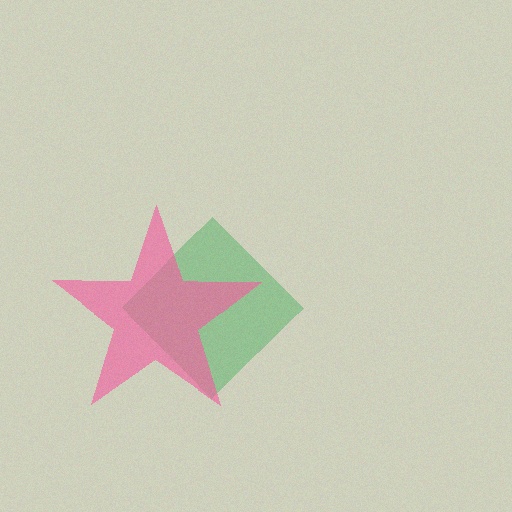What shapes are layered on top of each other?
The layered shapes are: a green diamond, a pink star.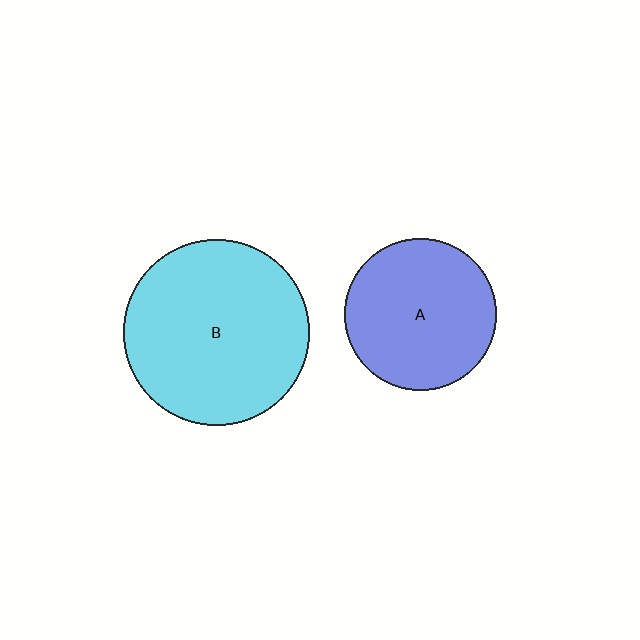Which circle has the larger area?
Circle B (cyan).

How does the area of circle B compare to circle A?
Approximately 1.5 times.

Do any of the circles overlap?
No, none of the circles overlap.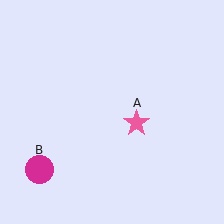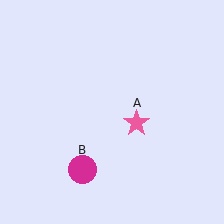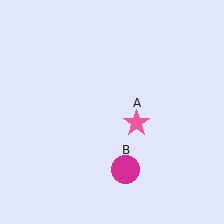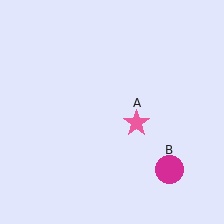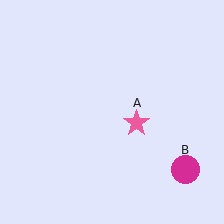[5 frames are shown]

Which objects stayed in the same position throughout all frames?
Pink star (object A) remained stationary.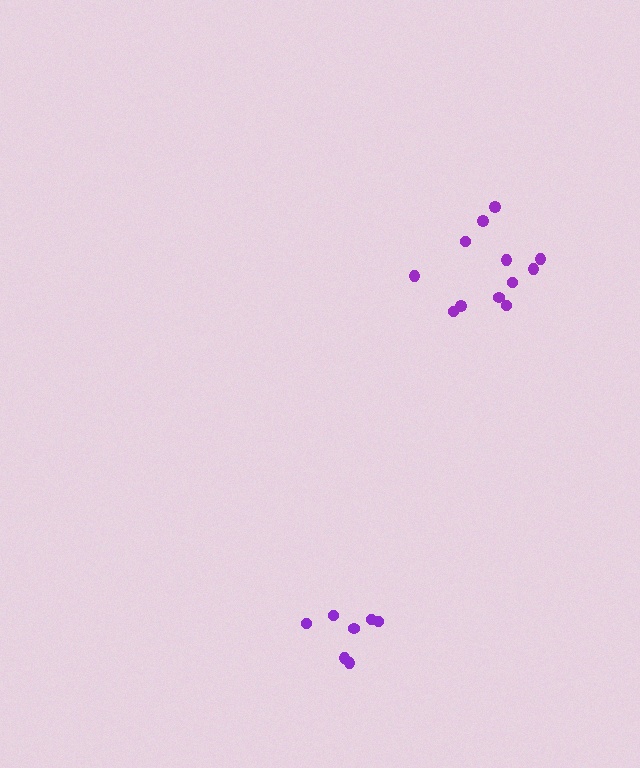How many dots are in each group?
Group 1: 7 dots, Group 2: 12 dots (19 total).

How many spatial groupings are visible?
There are 2 spatial groupings.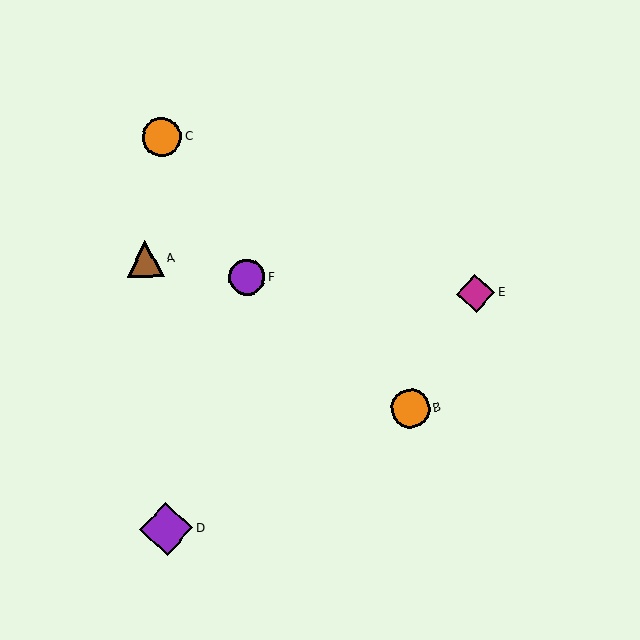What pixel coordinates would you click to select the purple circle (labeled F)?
Click at (247, 277) to select the purple circle F.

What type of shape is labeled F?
Shape F is a purple circle.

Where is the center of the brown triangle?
The center of the brown triangle is at (145, 259).